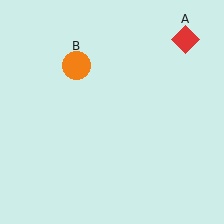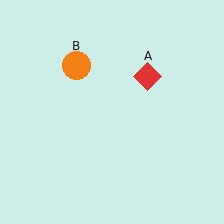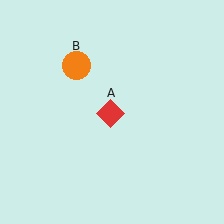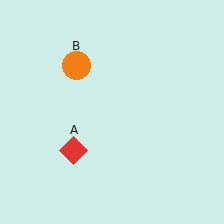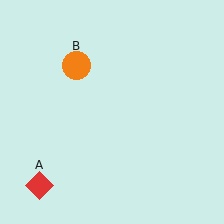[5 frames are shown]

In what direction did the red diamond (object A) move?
The red diamond (object A) moved down and to the left.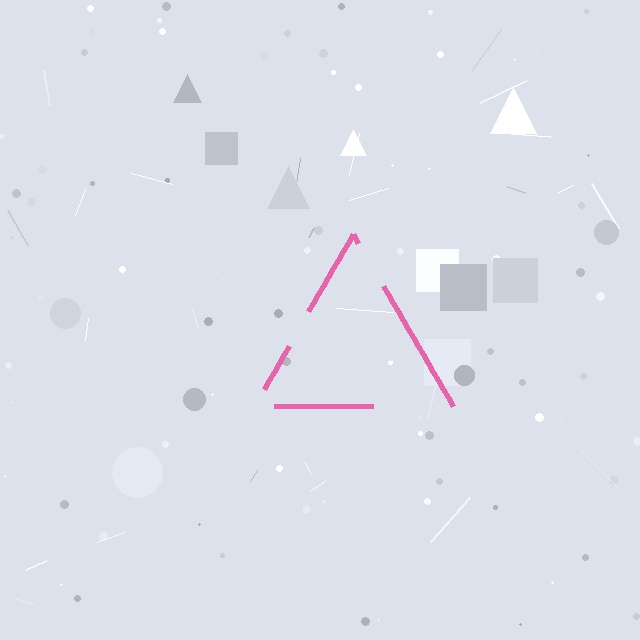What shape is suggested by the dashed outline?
The dashed outline suggests a triangle.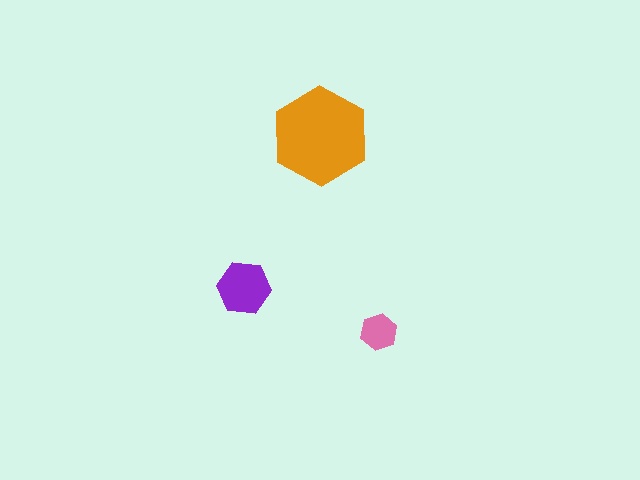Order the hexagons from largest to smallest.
the orange one, the purple one, the pink one.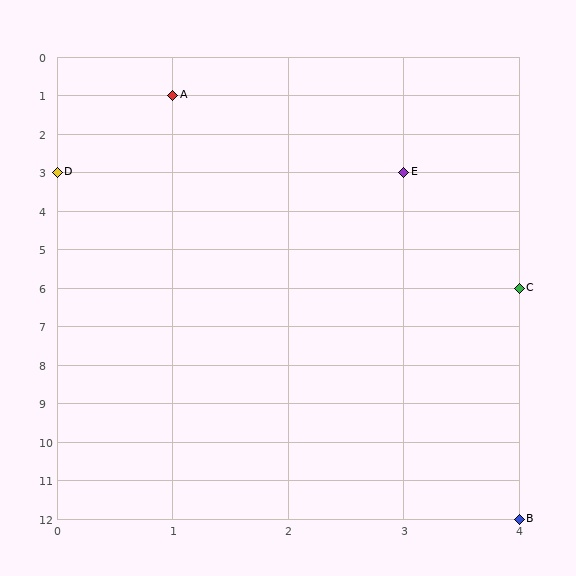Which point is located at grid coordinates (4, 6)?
Point C is at (4, 6).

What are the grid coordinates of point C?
Point C is at grid coordinates (4, 6).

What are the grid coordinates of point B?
Point B is at grid coordinates (4, 12).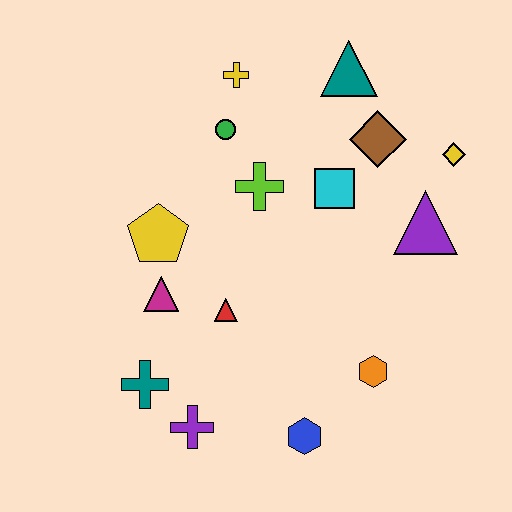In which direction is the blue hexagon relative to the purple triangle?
The blue hexagon is below the purple triangle.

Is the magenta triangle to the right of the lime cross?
No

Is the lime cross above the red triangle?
Yes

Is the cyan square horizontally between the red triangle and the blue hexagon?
No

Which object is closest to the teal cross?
The purple cross is closest to the teal cross.